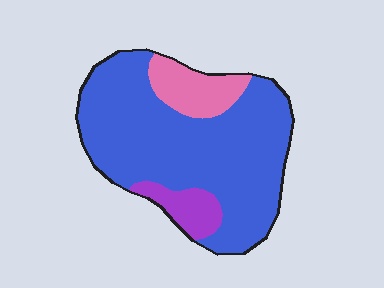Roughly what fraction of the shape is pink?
Pink takes up less than a sixth of the shape.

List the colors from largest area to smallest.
From largest to smallest: blue, pink, purple.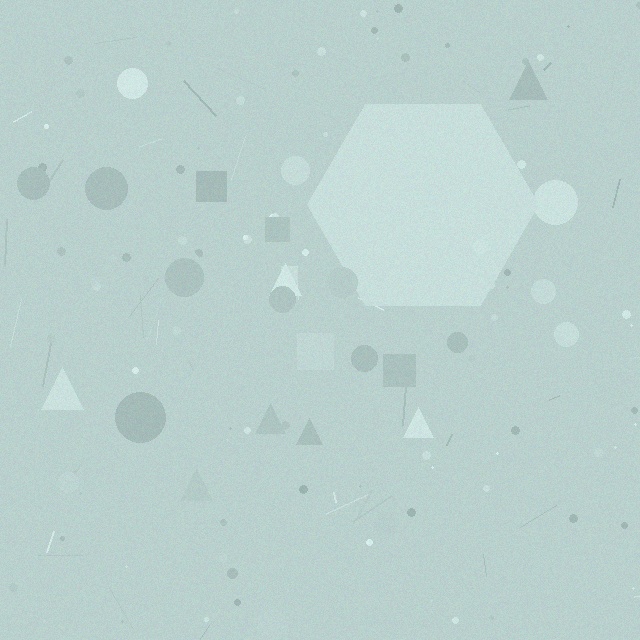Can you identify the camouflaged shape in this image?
The camouflaged shape is a hexagon.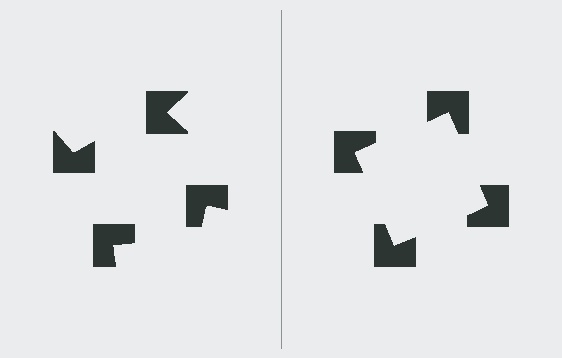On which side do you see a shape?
An illusory square appears on the right side. On the left side the wedge cuts are rotated, so no coherent shape forms.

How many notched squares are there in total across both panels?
8 — 4 on each side.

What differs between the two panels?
The notched squares are positioned identically on both sides; only the wedge orientations differ. On the right they align to a square; on the left they are misaligned.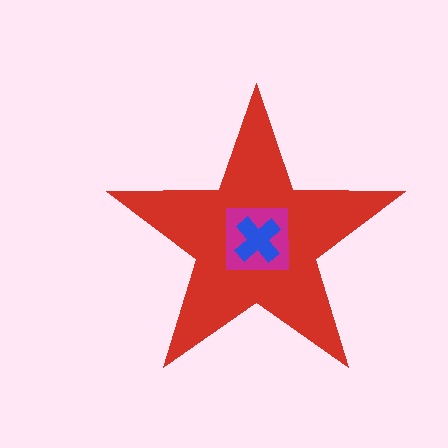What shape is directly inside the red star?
The magenta square.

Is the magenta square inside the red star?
Yes.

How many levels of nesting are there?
3.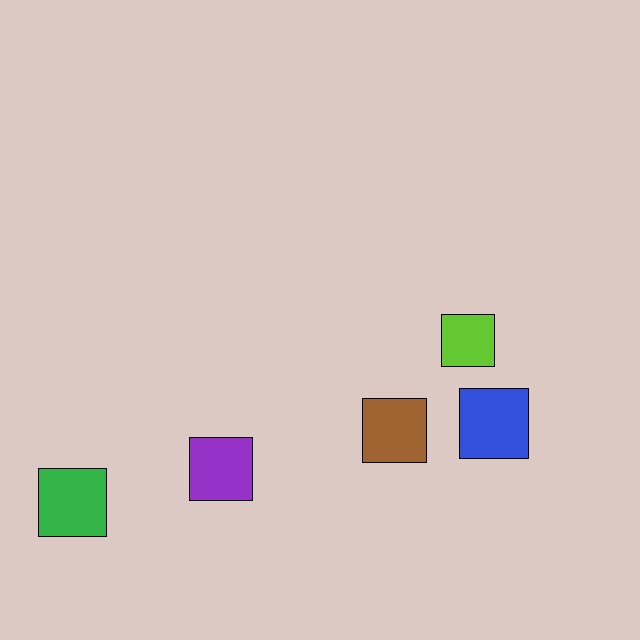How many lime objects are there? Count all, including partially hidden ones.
There is 1 lime object.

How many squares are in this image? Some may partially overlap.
There are 5 squares.